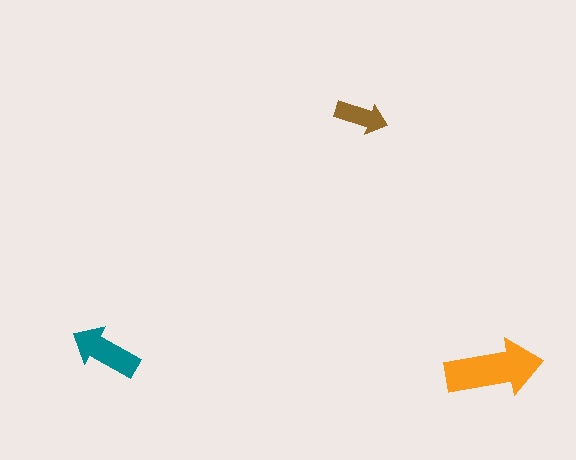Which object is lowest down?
The orange arrow is bottommost.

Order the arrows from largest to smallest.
the orange one, the teal one, the brown one.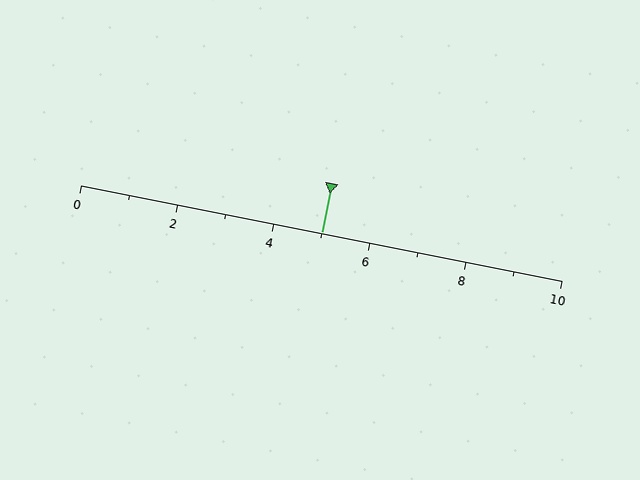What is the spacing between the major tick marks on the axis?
The major ticks are spaced 2 apart.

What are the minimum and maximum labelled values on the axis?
The axis runs from 0 to 10.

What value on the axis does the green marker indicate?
The marker indicates approximately 5.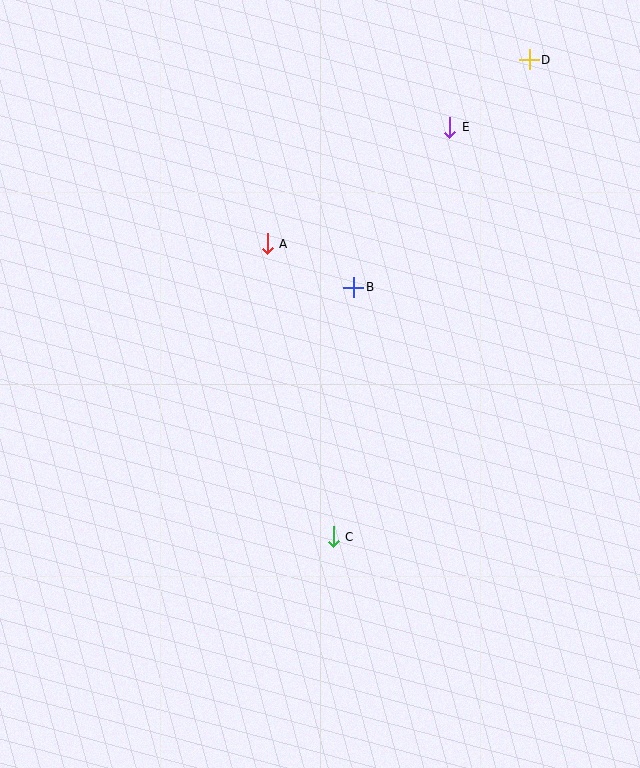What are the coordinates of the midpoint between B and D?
The midpoint between B and D is at (441, 174).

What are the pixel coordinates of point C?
Point C is at (333, 537).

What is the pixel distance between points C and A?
The distance between C and A is 301 pixels.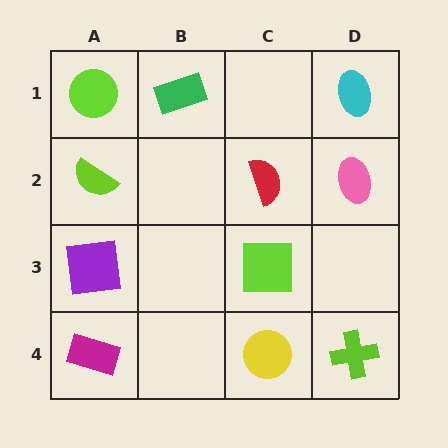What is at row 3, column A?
A purple square.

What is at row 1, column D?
A cyan ellipse.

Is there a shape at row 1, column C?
No, that cell is empty.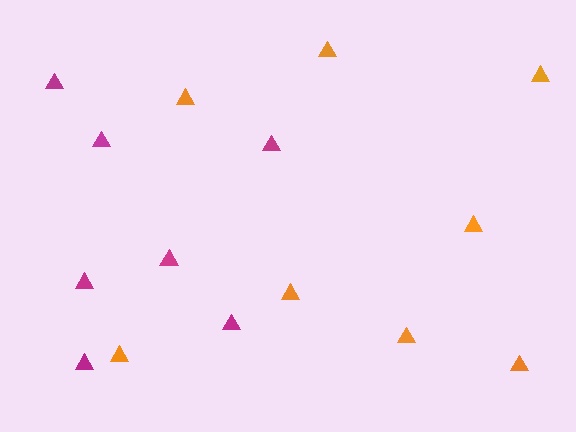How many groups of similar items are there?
There are 2 groups: one group of magenta triangles (7) and one group of orange triangles (8).